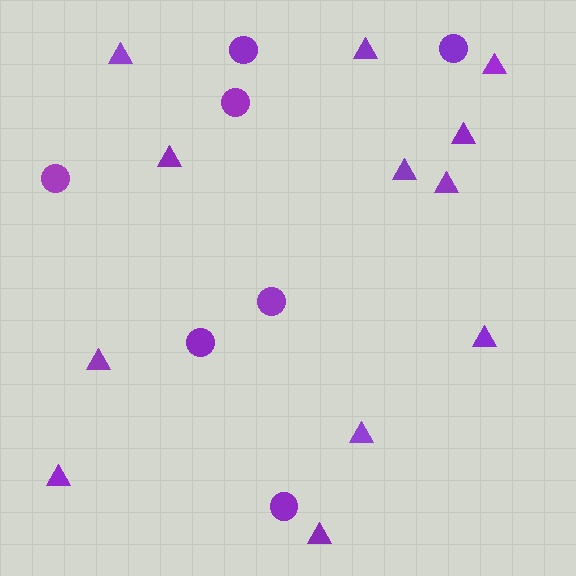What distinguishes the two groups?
There are 2 groups: one group of triangles (12) and one group of circles (7).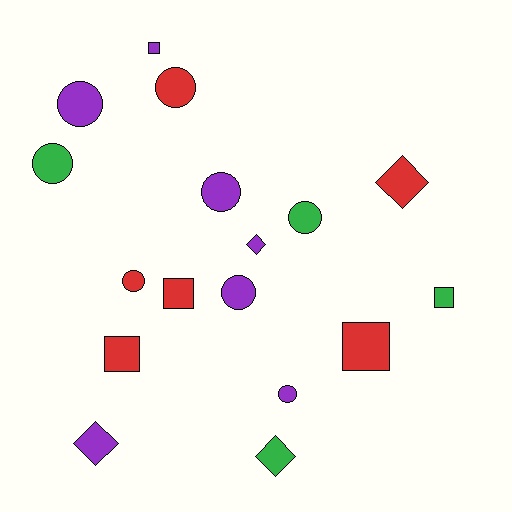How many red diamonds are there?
There is 1 red diamond.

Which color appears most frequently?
Purple, with 7 objects.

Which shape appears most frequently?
Circle, with 8 objects.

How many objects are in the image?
There are 17 objects.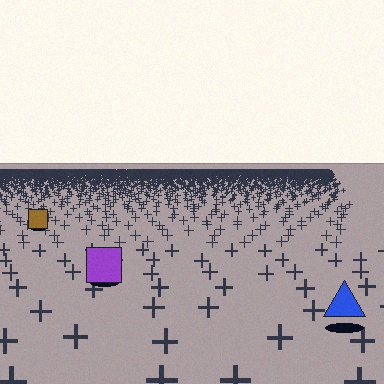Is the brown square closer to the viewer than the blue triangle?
No. The blue triangle is closer — you can tell from the texture gradient: the ground texture is coarser near it.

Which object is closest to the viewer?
The blue triangle is closest. The texture marks near it are larger and more spread out.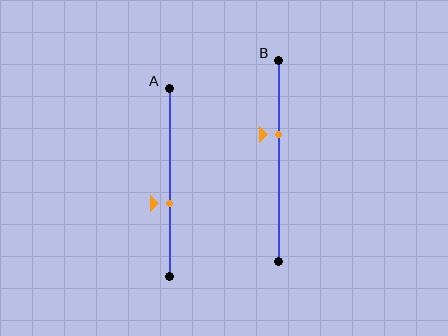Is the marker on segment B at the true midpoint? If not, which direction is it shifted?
No, the marker on segment B is shifted upward by about 13% of the segment length.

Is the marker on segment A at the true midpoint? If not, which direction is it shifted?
No, the marker on segment A is shifted downward by about 11% of the segment length.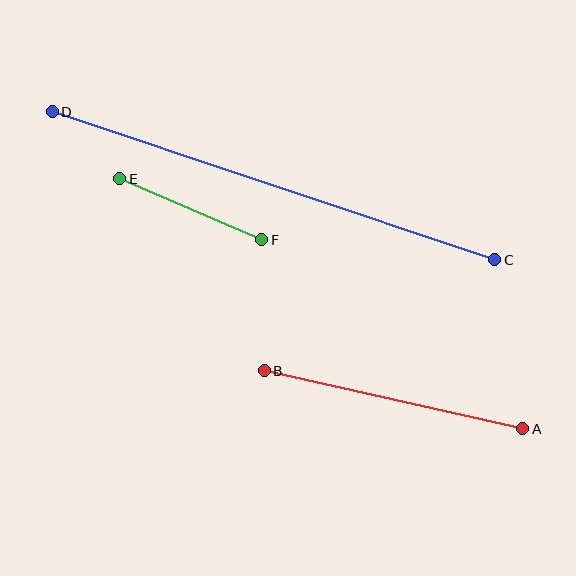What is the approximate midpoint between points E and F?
The midpoint is at approximately (191, 209) pixels.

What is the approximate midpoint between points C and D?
The midpoint is at approximately (273, 186) pixels.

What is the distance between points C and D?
The distance is approximately 466 pixels.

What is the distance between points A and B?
The distance is approximately 265 pixels.